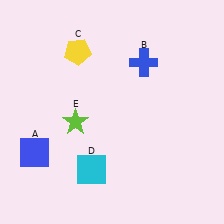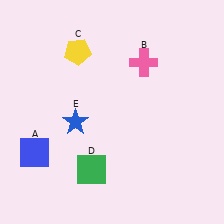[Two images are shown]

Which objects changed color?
B changed from blue to pink. D changed from cyan to green. E changed from lime to blue.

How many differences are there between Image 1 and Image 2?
There are 3 differences between the two images.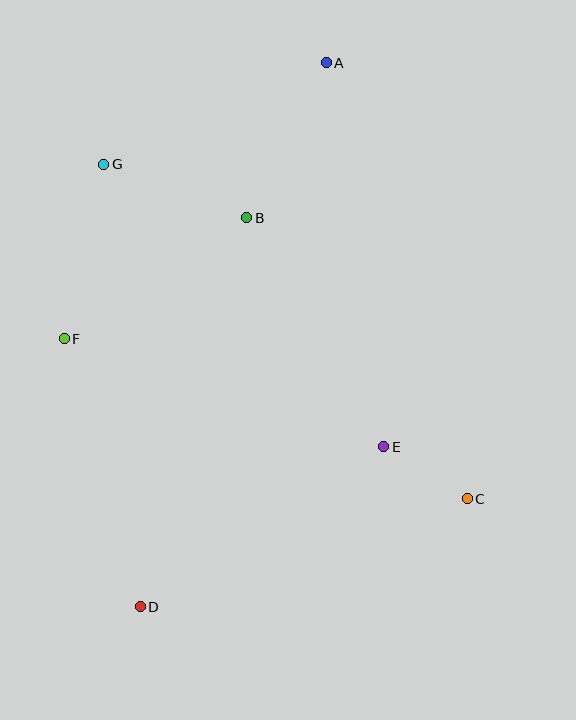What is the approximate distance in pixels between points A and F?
The distance between A and F is approximately 381 pixels.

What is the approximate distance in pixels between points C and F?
The distance between C and F is approximately 434 pixels.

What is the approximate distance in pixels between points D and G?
The distance between D and G is approximately 444 pixels.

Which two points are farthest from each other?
Points A and D are farthest from each other.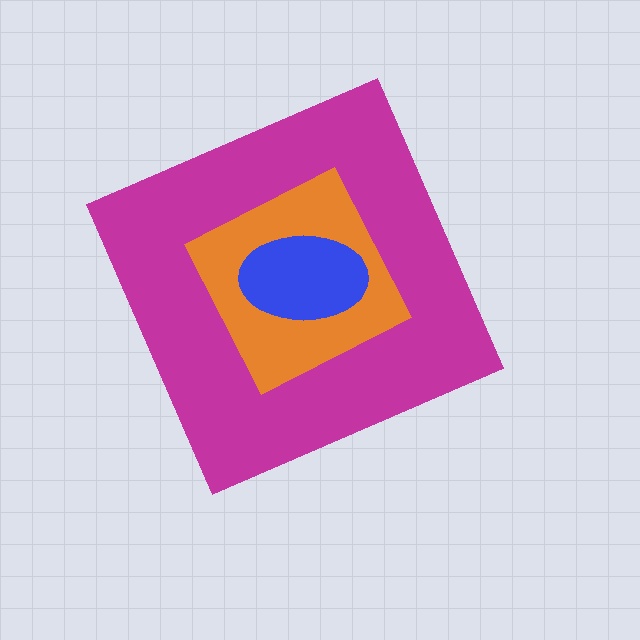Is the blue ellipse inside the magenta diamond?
Yes.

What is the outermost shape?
The magenta diamond.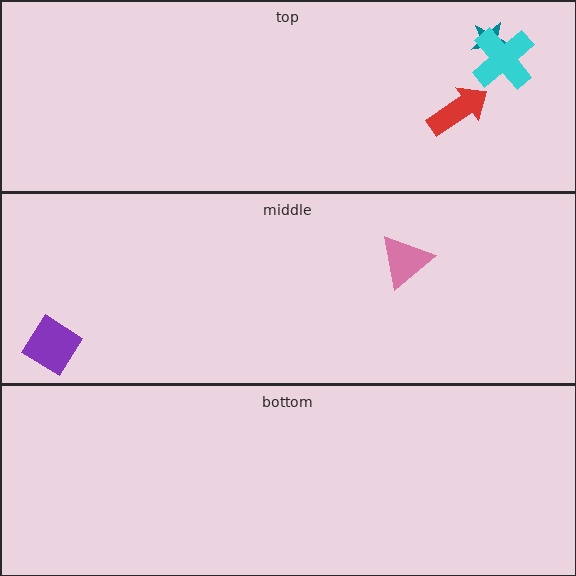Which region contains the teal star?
The top region.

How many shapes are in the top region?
3.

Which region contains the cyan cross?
The top region.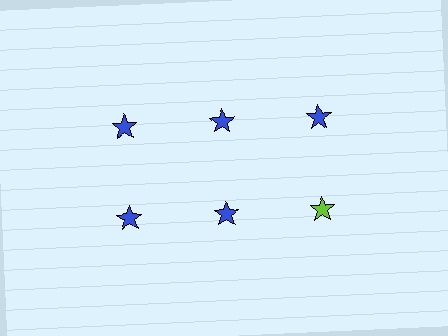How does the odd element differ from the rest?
It has a different color: lime instead of blue.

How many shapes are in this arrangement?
There are 6 shapes arranged in a grid pattern.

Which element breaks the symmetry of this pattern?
The lime star in the second row, center column breaks the symmetry. All other shapes are blue stars.